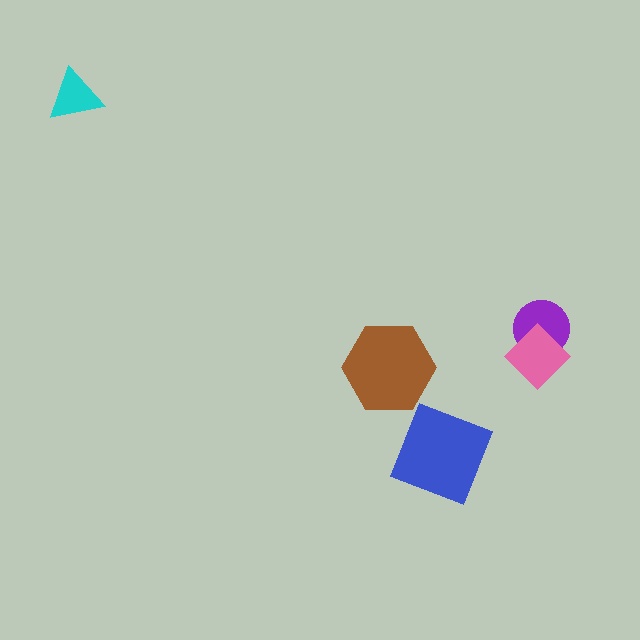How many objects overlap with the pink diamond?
1 object overlaps with the pink diamond.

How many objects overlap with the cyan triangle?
0 objects overlap with the cyan triangle.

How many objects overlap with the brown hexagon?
0 objects overlap with the brown hexagon.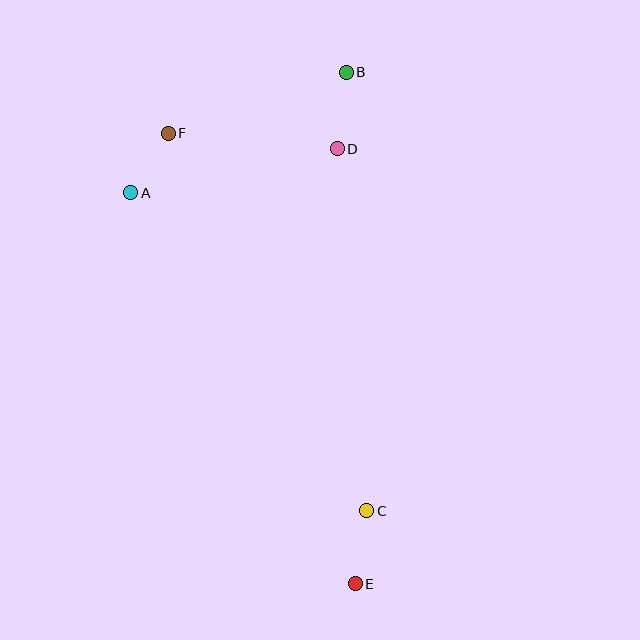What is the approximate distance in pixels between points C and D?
The distance between C and D is approximately 363 pixels.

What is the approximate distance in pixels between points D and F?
The distance between D and F is approximately 170 pixels.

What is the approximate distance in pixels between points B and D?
The distance between B and D is approximately 77 pixels.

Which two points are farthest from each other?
Points B and E are farthest from each other.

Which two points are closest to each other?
Points A and F are closest to each other.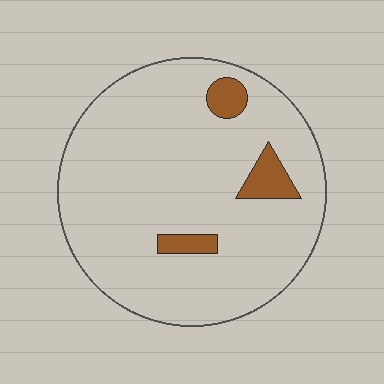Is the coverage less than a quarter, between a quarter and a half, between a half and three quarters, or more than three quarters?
Less than a quarter.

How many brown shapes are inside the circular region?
3.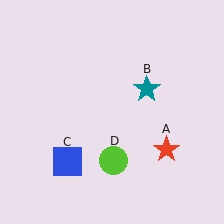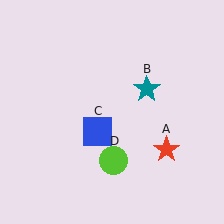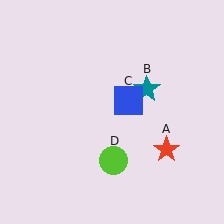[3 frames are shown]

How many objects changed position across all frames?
1 object changed position: blue square (object C).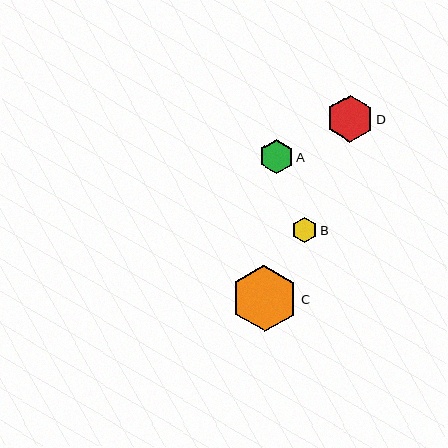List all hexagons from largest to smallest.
From largest to smallest: C, D, A, B.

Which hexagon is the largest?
Hexagon C is the largest with a size of approximately 66 pixels.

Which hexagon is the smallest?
Hexagon B is the smallest with a size of approximately 26 pixels.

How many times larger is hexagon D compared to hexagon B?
Hexagon D is approximately 1.8 times the size of hexagon B.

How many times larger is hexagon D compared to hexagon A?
Hexagon D is approximately 1.4 times the size of hexagon A.